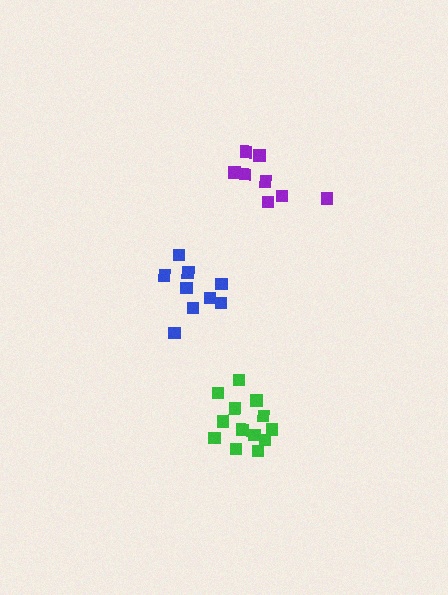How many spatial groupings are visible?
There are 3 spatial groupings.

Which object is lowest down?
The green cluster is bottommost.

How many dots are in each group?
Group 1: 13 dots, Group 2: 8 dots, Group 3: 9 dots (30 total).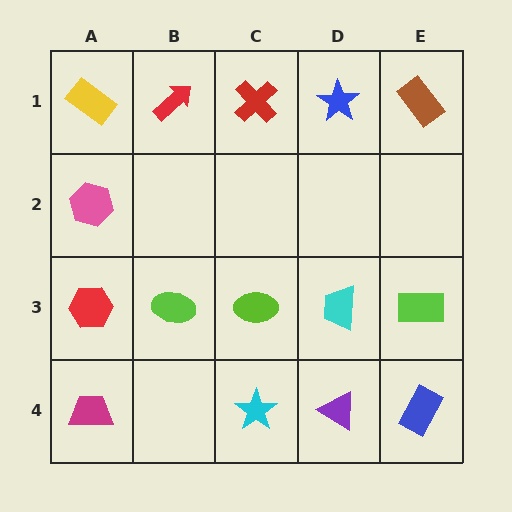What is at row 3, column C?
A lime ellipse.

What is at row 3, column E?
A lime rectangle.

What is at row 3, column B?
A lime ellipse.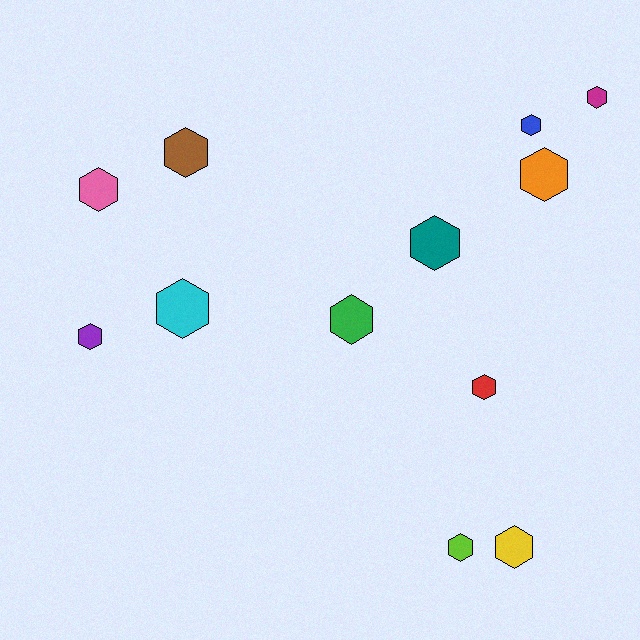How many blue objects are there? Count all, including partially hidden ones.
There is 1 blue object.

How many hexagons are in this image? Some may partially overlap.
There are 12 hexagons.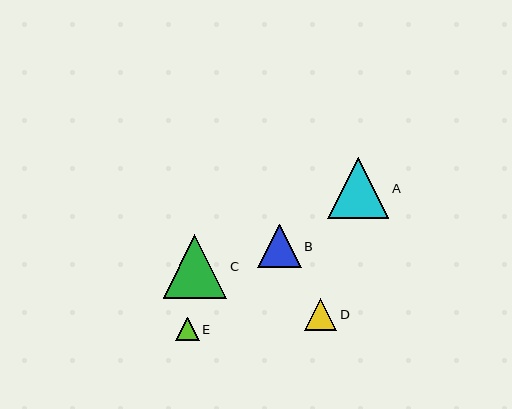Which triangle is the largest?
Triangle C is the largest with a size of approximately 63 pixels.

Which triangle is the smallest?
Triangle E is the smallest with a size of approximately 23 pixels.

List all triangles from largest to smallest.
From largest to smallest: C, A, B, D, E.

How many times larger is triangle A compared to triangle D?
Triangle A is approximately 1.9 times the size of triangle D.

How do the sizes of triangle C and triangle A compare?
Triangle C and triangle A are approximately the same size.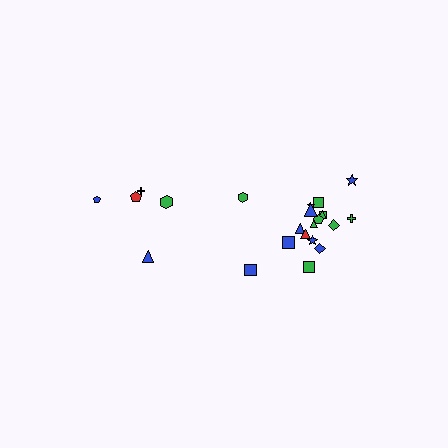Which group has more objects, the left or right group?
The right group.